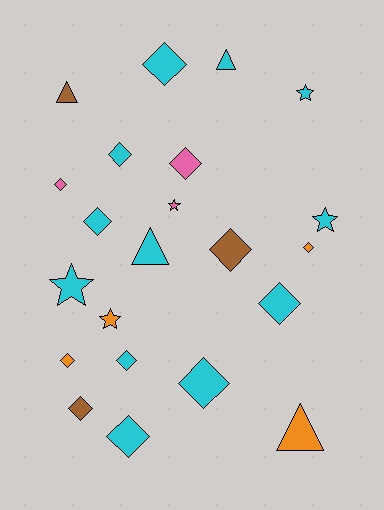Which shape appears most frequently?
Diamond, with 13 objects.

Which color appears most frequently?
Cyan, with 12 objects.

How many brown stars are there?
There are no brown stars.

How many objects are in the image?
There are 22 objects.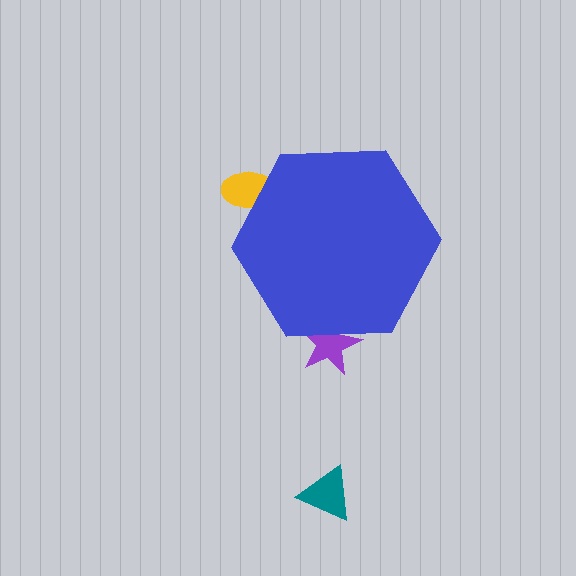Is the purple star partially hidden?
Yes, the purple star is partially hidden behind the blue hexagon.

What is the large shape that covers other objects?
A blue hexagon.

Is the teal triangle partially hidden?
No, the teal triangle is fully visible.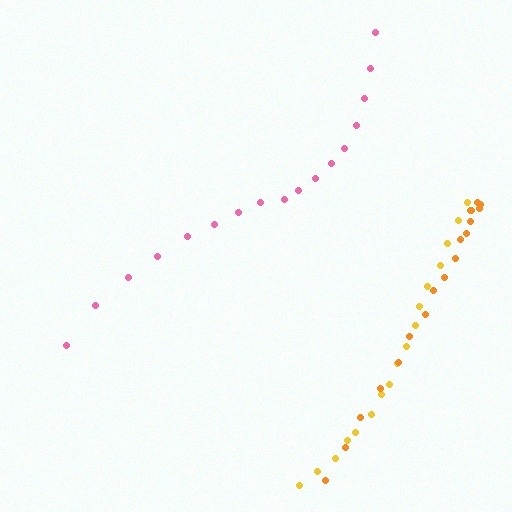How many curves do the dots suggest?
There are 3 distinct paths.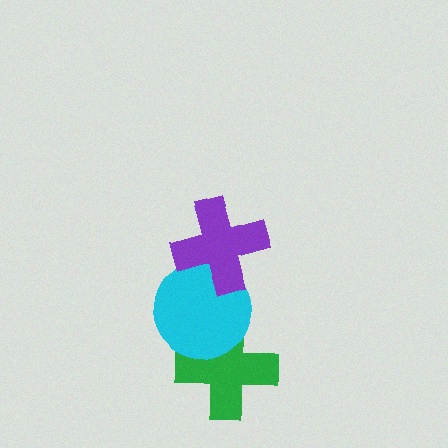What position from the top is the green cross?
The green cross is 3rd from the top.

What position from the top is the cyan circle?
The cyan circle is 2nd from the top.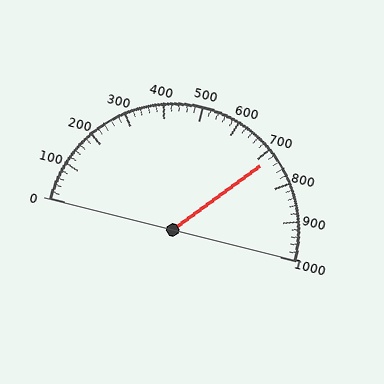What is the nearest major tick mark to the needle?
The nearest major tick mark is 700.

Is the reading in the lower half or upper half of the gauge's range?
The reading is in the upper half of the range (0 to 1000).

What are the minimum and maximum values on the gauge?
The gauge ranges from 0 to 1000.